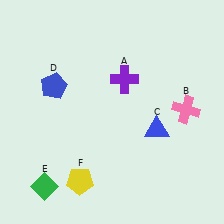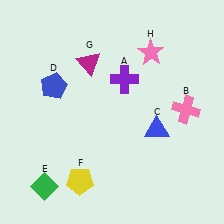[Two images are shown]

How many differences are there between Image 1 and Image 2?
There are 2 differences between the two images.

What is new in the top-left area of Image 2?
A magenta triangle (G) was added in the top-left area of Image 2.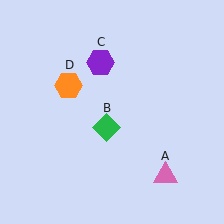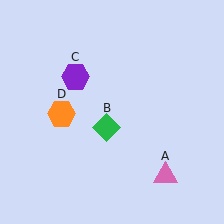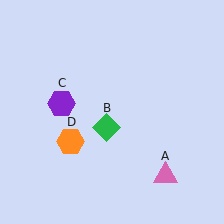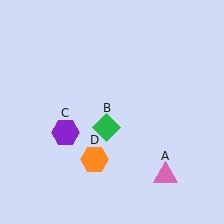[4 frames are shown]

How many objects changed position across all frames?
2 objects changed position: purple hexagon (object C), orange hexagon (object D).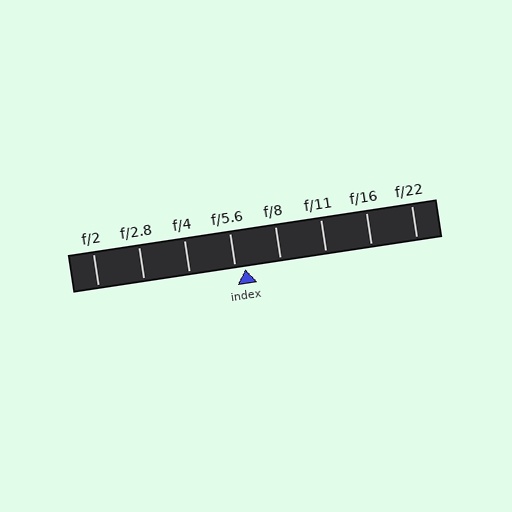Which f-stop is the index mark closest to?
The index mark is closest to f/5.6.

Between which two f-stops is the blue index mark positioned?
The index mark is between f/5.6 and f/8.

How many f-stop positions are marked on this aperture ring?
There are 8 f-stop positions marked.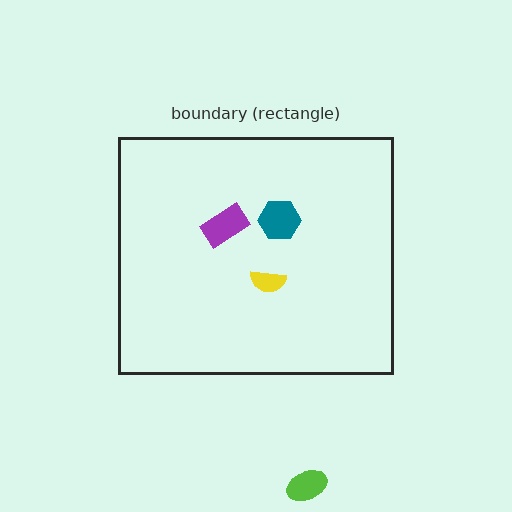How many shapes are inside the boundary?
3 inside, 1 outside.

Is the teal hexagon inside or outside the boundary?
Inside.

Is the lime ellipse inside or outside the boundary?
Outside.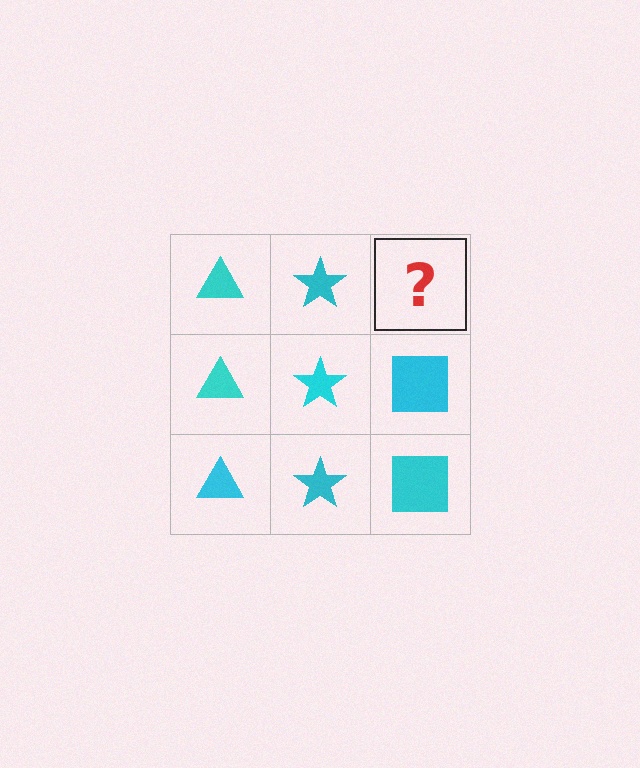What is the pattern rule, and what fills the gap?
The rule is that each column has a consistent shape. The gap should be filled with a cyan square.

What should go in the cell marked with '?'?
The missing cell should contain a cyan square.